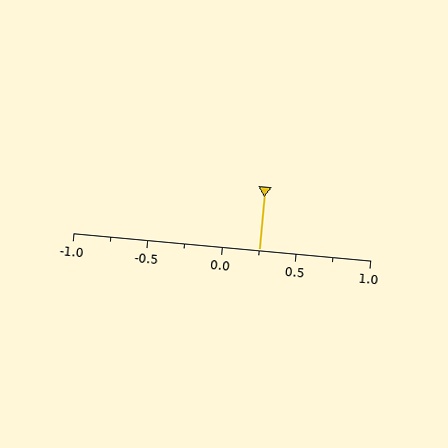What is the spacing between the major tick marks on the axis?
The major ticks are spaced 0.5 apart.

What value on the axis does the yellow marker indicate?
The marker indicates approximately 0.25.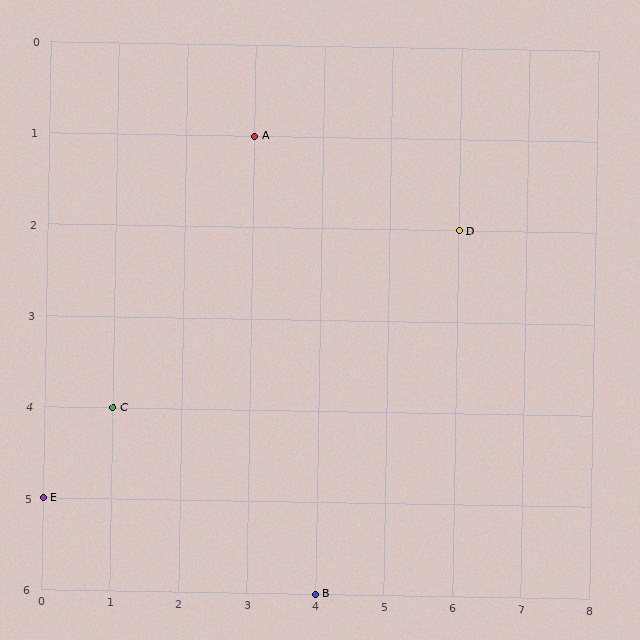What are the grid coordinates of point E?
Point E is at grid coordinates (0, 5).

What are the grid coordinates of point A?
Point A is at grid coordinates (3, 1).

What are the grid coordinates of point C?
Point C is at grid coordinates (1, 4).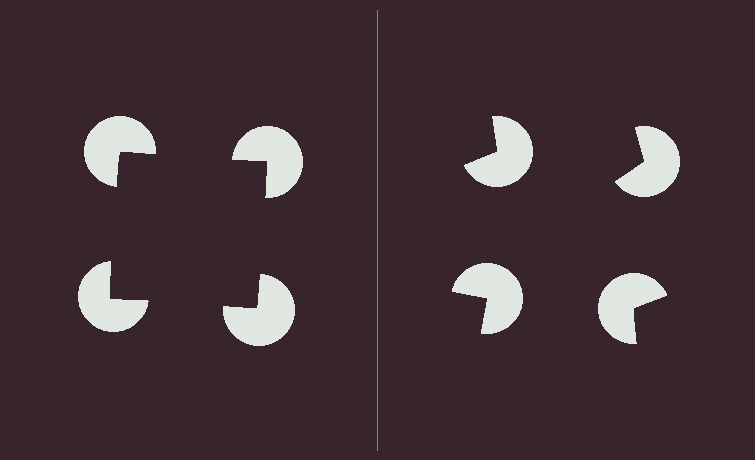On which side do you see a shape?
An illusory square appears on the left side. On the right side the wedge cuts are rotated, so no coherent shape forms.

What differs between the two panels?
The pac-man discs are positioned identically on both sides; only the wedge orientations differ. On the left they align to a square; on the right they are misaligned.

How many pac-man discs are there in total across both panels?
8 — 4 on each side.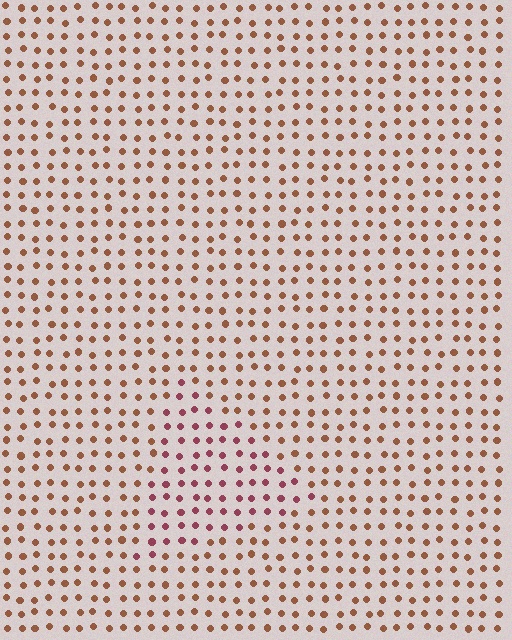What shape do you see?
I see a triangle.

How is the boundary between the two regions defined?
The boundary is defined purely by a slight shift in hue (about 36 degrees). Spacing, size, and orientation are identical on both sides.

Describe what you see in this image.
The image is filled with small brown elements in a uniform arrangement. A triangle-shaped region is visible where the elements are tinted to a slightly different hue, forming a subtle color boundary.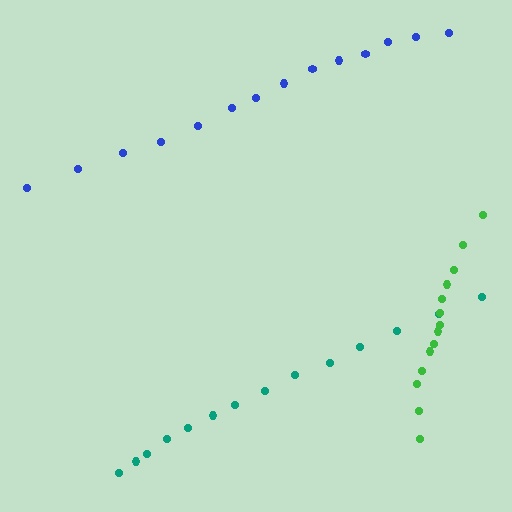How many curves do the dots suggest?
There are 3 distinct paths.